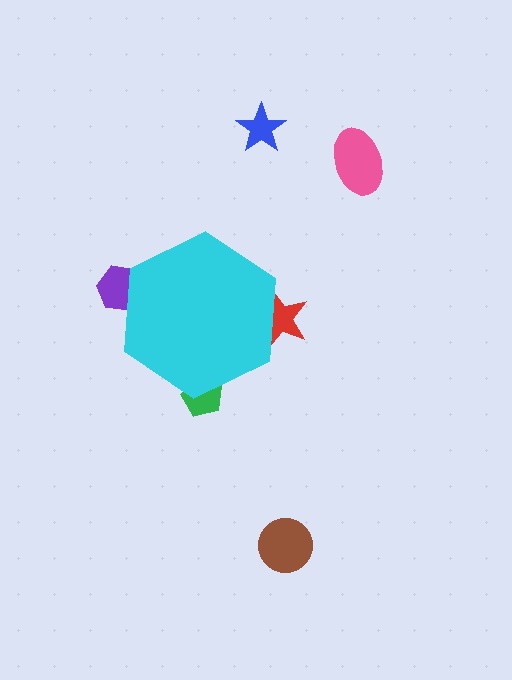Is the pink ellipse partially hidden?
No, the pink ellipse is fully visible.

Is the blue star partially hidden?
No, the blue star is fully visible.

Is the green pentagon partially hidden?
Yes, the green pentagon is partially hidden behind the cyan hexagon.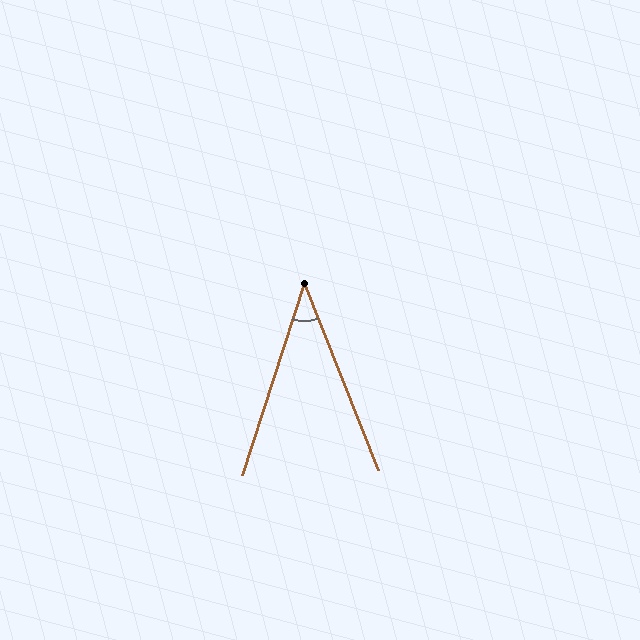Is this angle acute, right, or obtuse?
It is acute.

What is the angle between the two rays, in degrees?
Approximately 39 degrees.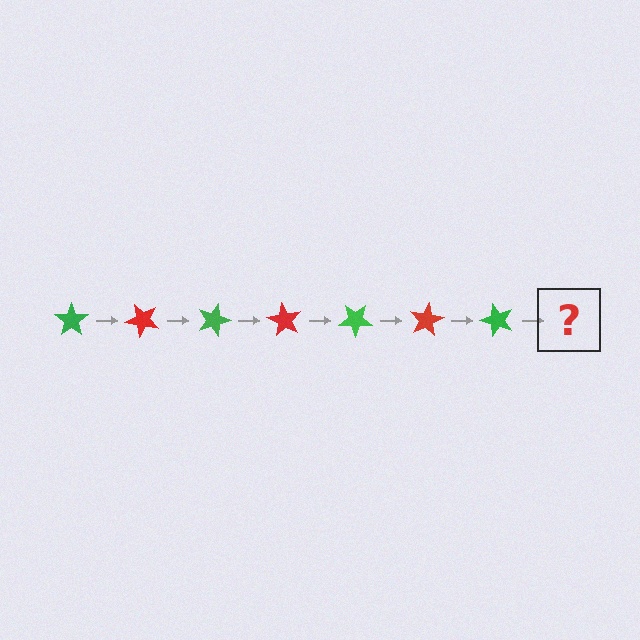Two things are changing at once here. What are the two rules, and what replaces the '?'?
The two rules are that it rotates 45 degrees each step and the color cycles through green and red. The '?' should be a red star, rotated 315 degrees from the start.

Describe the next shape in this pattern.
It should be a red star, rotated 315 degrees from the start.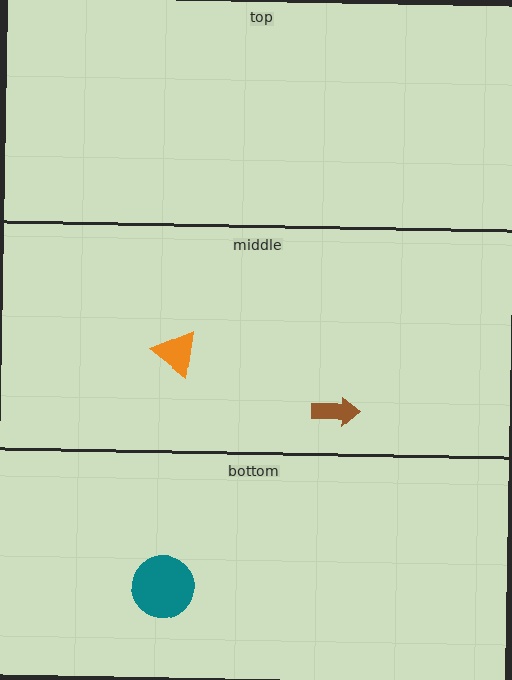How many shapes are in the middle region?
2.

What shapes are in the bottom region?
The teal circle.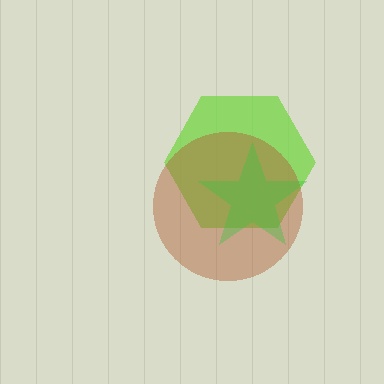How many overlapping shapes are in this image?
There are 3 overlapping shapes in the image.